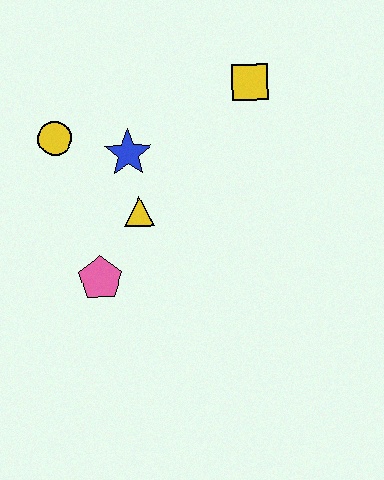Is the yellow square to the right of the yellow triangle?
Yes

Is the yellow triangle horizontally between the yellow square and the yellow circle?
Yes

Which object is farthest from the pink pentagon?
The yellow square is farthest from the pink pentagon.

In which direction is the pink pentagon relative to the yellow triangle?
The pink pentagon is below the yellow triangle.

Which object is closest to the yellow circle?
The blue star is closest to the yellow circle.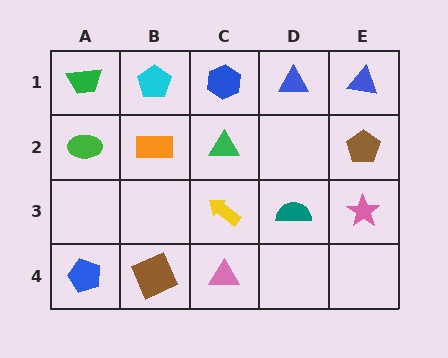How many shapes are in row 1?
5 shapes.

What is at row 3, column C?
A yellow arrow.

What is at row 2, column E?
A brown pentagon.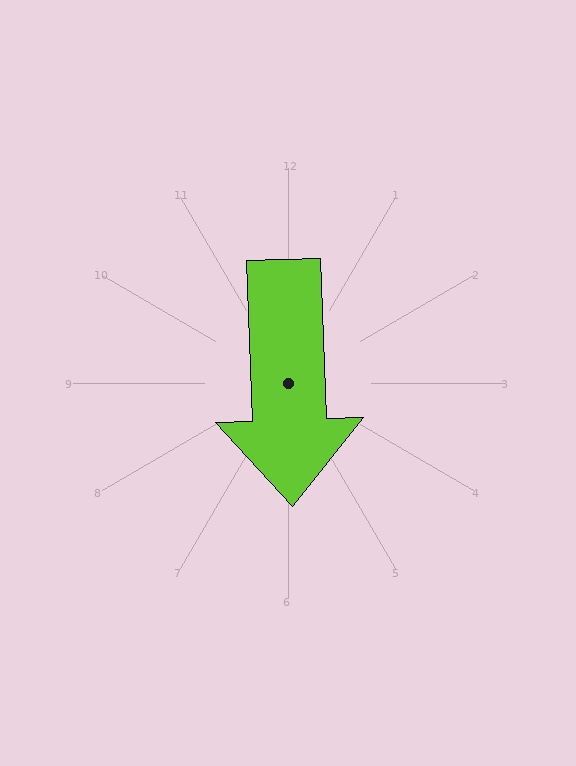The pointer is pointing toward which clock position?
Roughly 6 o'clock.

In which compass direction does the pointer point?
South.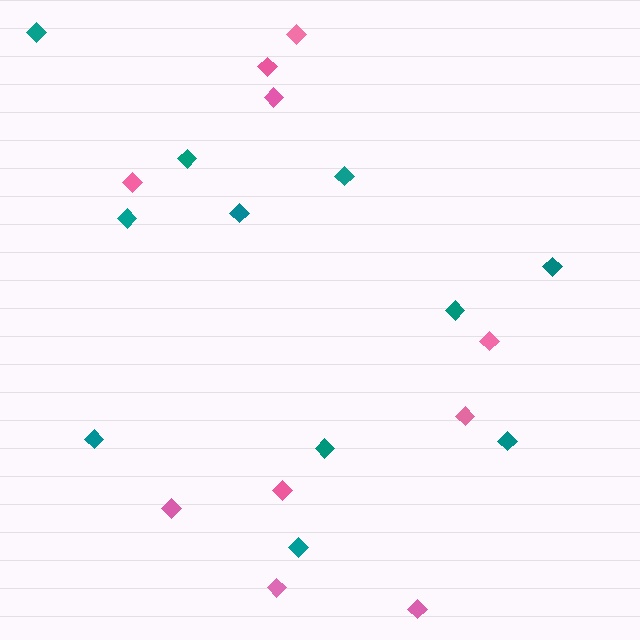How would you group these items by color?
There are 2 groups: one group of teal diamonds (11) and one group of pink diamonds (10).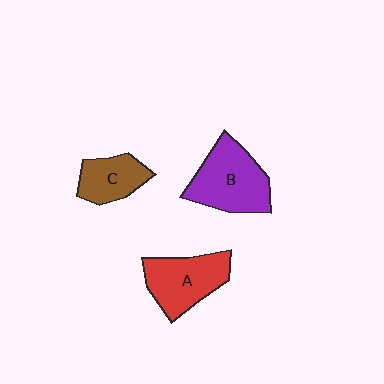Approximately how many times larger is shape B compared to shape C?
Approximately 1.6 times.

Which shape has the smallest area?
Shape C (brown).